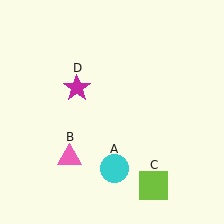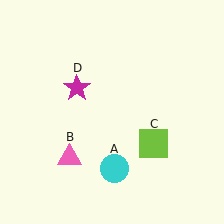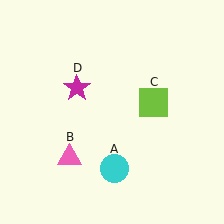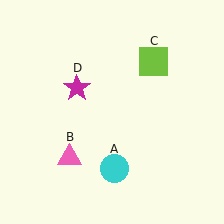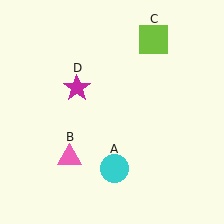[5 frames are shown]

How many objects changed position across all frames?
1 object changed position: lime square (object C).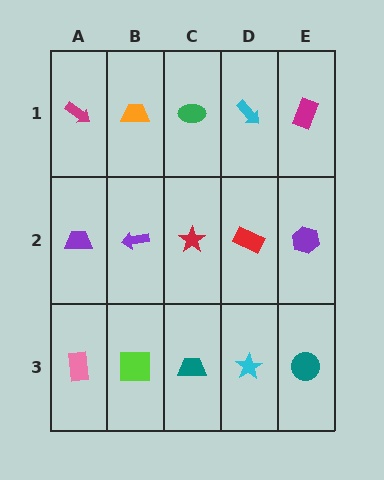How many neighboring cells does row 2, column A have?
3.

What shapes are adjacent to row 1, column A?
A purple trapezoid (row 2, column A), an orange trapezoid (row 1, column B).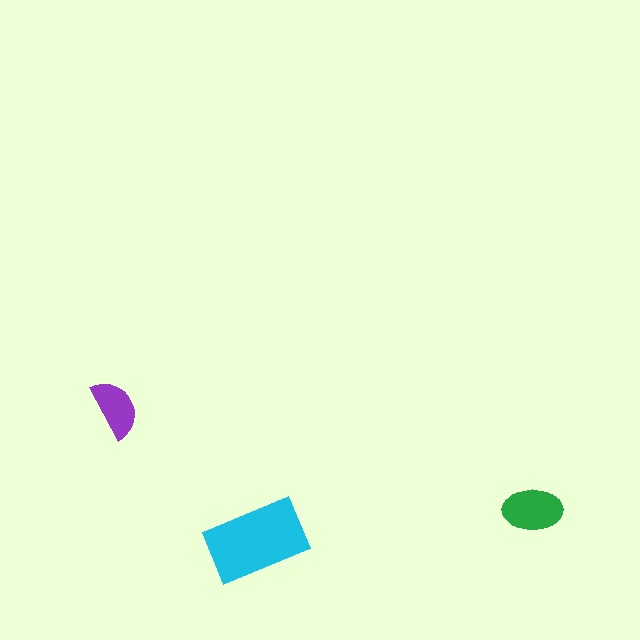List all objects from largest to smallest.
The cyan rectangle, the green ellipse, the purple semicircle.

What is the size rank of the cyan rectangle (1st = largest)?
1st.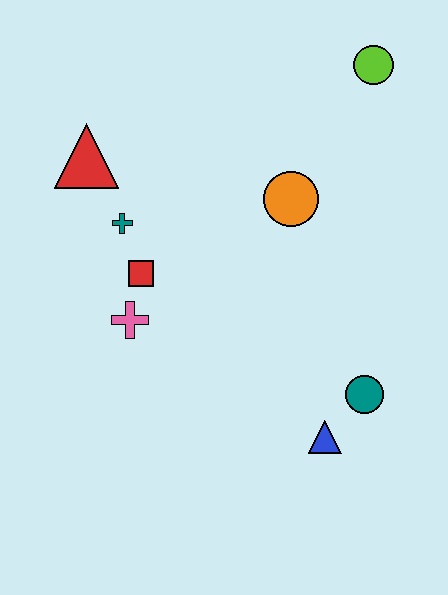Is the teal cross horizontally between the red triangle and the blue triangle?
Yes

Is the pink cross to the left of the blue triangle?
Yes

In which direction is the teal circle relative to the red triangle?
The teal circle is to the right of the red triangle.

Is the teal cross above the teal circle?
Yes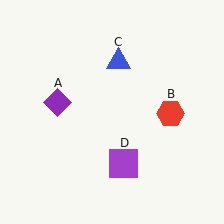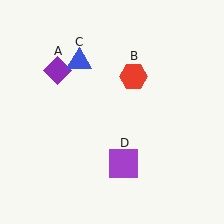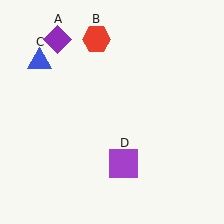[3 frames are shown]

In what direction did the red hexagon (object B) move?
The red hexagon (object B) moved up and to the left.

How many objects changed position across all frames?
3 objects changed position: purple diamond (object A), red hexagon (object B), blue triangle (object C).